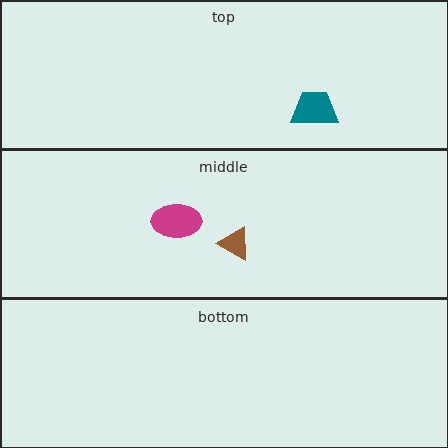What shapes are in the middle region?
The brown triangle, the magenta ellipse.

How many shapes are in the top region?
1.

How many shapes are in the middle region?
2.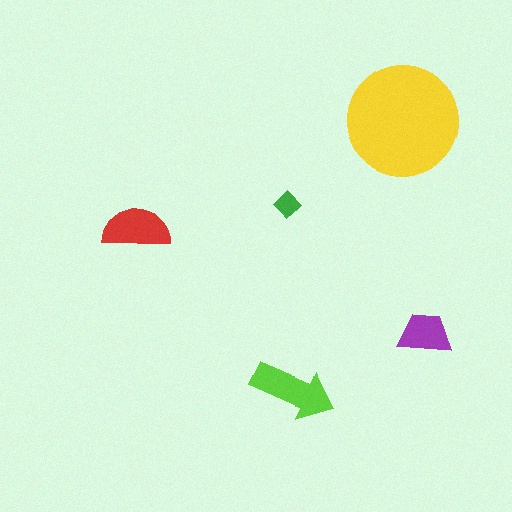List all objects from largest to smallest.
The yellow circle, the lime arrow, the red semicircle, the purple trapezoid, the green diamond.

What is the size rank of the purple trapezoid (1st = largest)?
4th.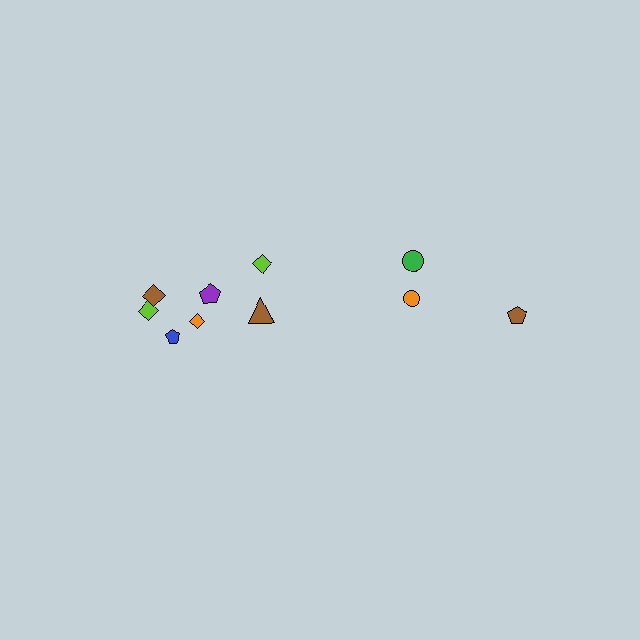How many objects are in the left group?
There are 7 objects.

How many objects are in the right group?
There are 3 objects.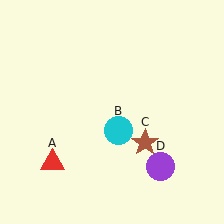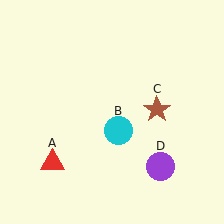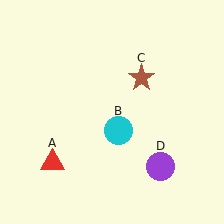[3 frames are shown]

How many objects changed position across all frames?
1 object changed position: brown star (object C).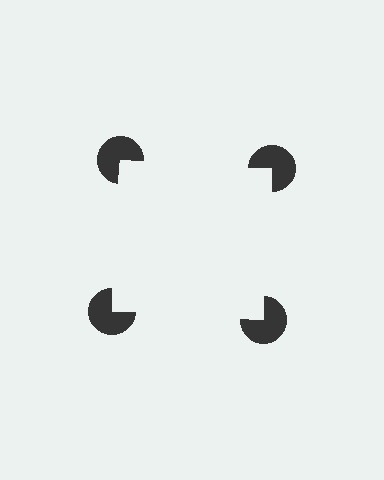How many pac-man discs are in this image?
There are 4 — one at each vertex of the illusory square.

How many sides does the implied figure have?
4 sides.